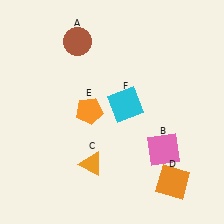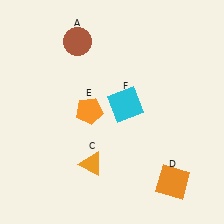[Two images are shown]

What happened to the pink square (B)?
The pink square (B) was removed in Image 2. It was in the bottom-right area of Image 1.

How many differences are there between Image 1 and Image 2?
There is 1 difference between the two images.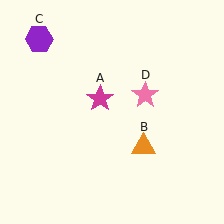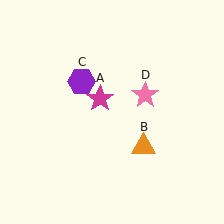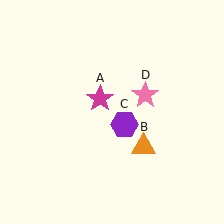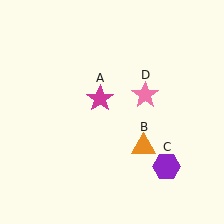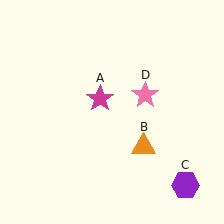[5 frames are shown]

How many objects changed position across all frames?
1 object changed position: purple hexagon (object C).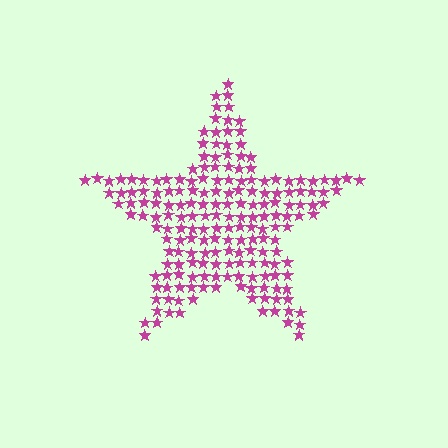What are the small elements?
The small elements are stars.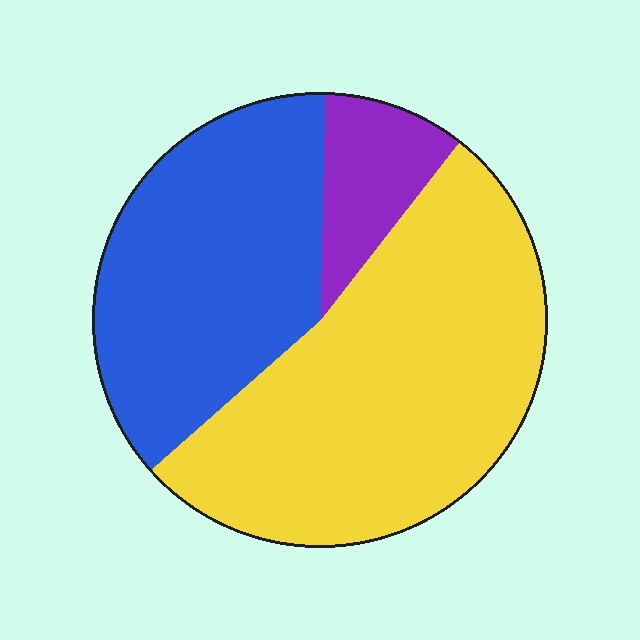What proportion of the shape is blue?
Blue covers 37% of the shape.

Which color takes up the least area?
Purple, at roughly 10%.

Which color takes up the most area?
Yellow, at roughly 55%.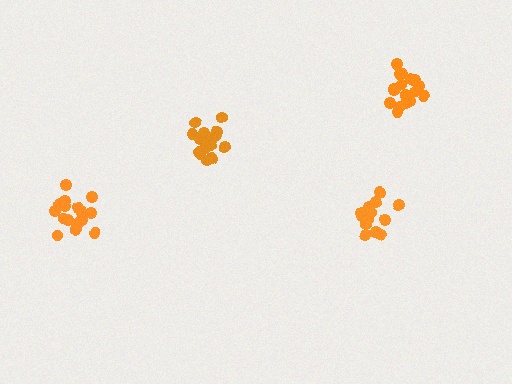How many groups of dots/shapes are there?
There are 4 groups.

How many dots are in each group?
Group 1: 14 dots, Group 2: 18 dots, Group 3: 18 dots, Group 4: 19 dots (69 total).